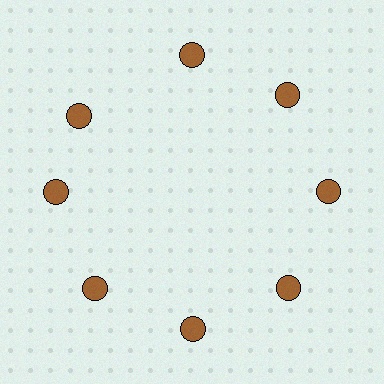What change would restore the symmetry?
The symmetry would be restored by rotating it back into even spacing with its neighbors so that all 8 circles sit at equal angles and equal distance from the center.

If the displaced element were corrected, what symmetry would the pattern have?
It would have 8-fold rotational symmetry — the pattern would map onto itself every 45 degrees.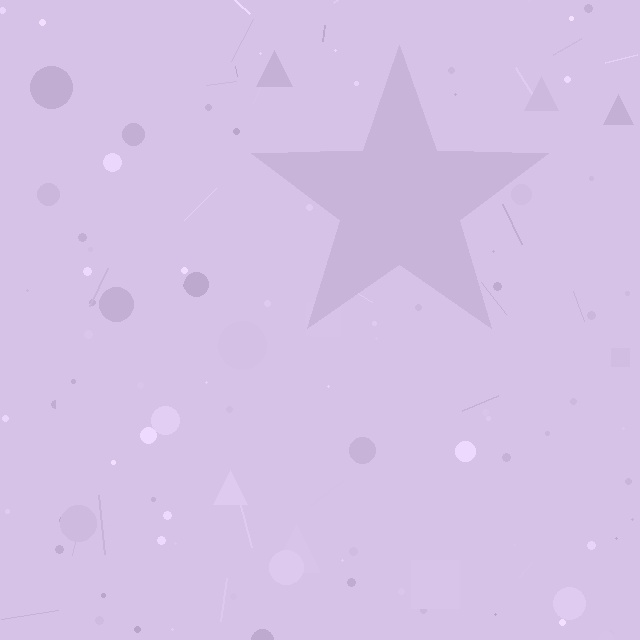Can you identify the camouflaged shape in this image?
The camouflaged shape is a star.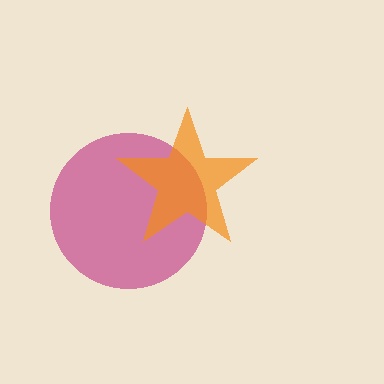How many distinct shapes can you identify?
There are 2 distinct shapes: a magenta circle, an orange star.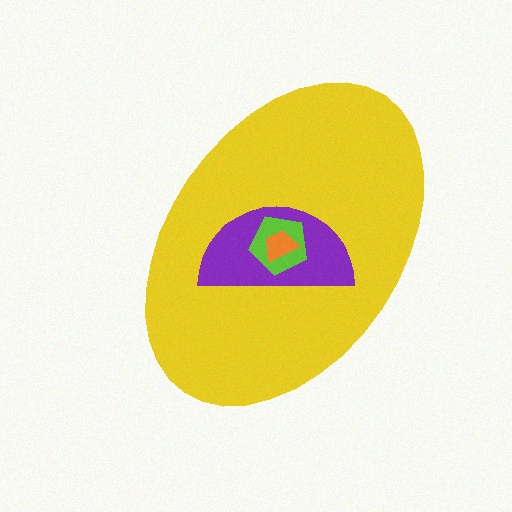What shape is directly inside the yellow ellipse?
The purple semicircle.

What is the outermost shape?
The yellow ellipse.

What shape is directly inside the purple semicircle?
The lime pentagon.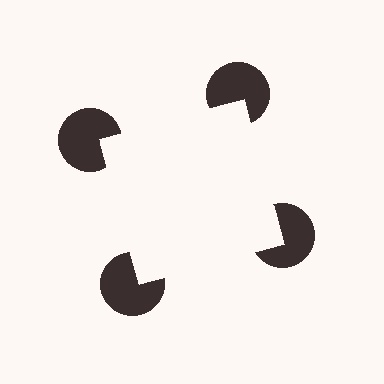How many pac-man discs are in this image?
There are 4 — one at each vertex of the illusory square.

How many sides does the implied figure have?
4 sides.